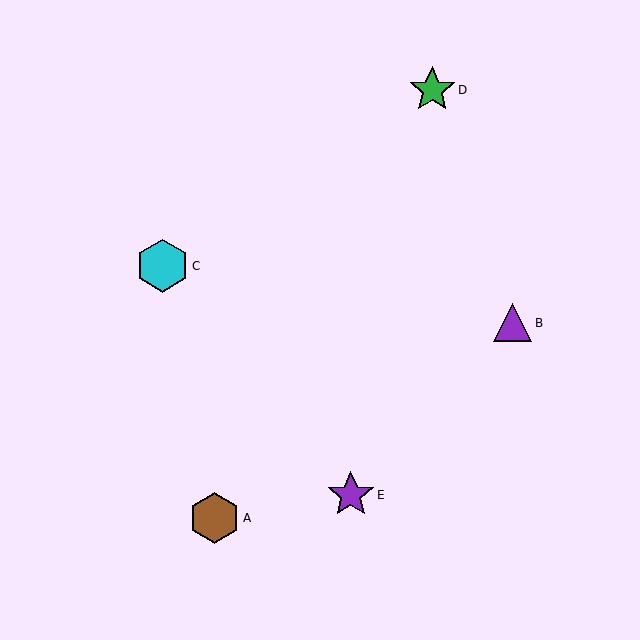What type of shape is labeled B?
Shape B is a purple triangle.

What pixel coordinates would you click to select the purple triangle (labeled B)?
Click at (513, 323) to select the purple triangle B.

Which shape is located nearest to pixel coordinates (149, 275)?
The cyan hexagon (labeled C) at (163, 266) is nearest to that location.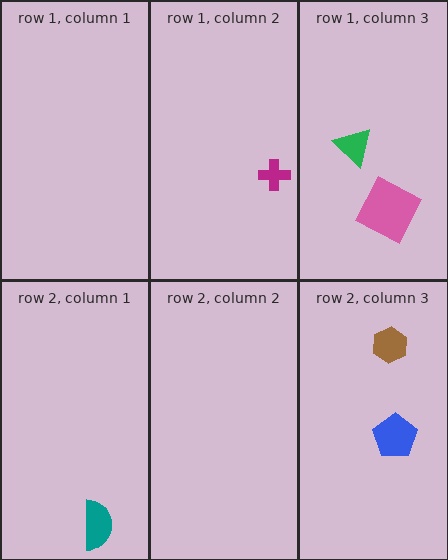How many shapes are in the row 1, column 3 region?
2.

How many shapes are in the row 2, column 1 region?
1.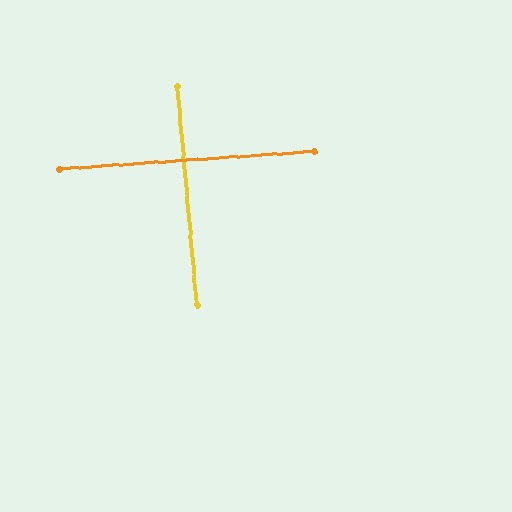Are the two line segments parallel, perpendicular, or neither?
Perpendicular — they meet at approximately 89°.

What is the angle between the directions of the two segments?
Approximately 89 degrees.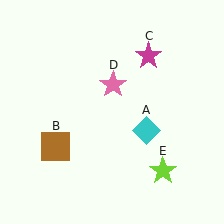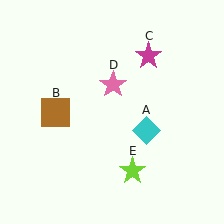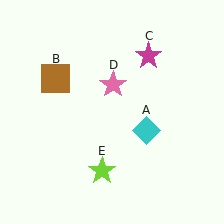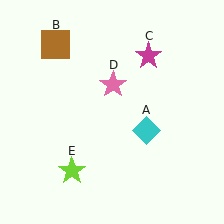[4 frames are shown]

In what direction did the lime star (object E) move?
The lime star (object E) moved left.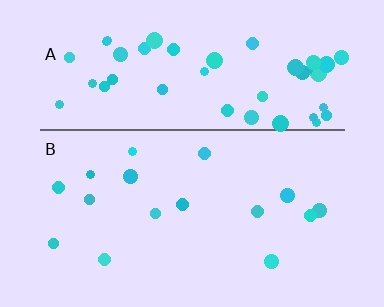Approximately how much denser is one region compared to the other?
Approximately 3.2× — region A over region B.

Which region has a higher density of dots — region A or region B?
A (the top).